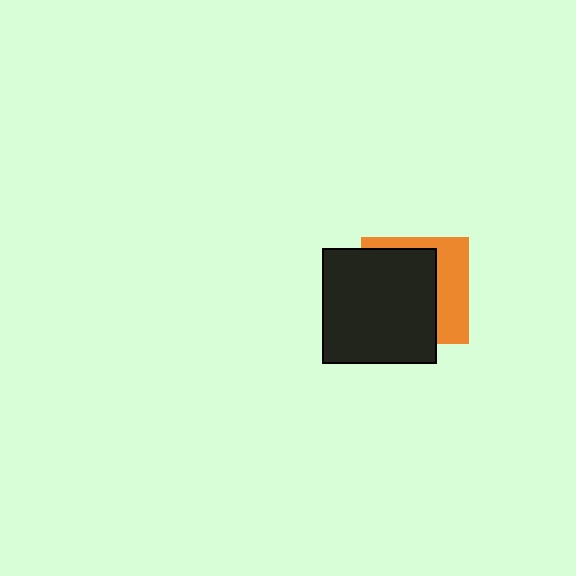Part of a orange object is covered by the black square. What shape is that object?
It is a square.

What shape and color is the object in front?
The object in front is a black square.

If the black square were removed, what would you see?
You would see the complete orange square.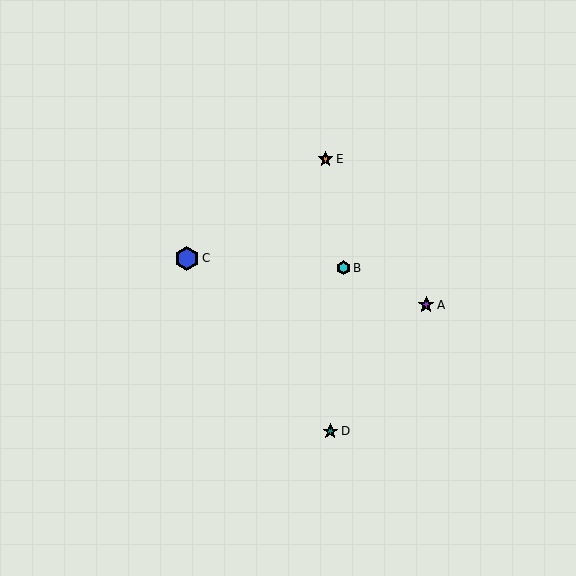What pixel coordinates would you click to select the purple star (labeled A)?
Click at (426, 305) to select the purple star A.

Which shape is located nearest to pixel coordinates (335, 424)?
The teal star (labeled D) at (330, 431) is nearest to that location.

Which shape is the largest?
The blue hexagon (labeled C) is the largest.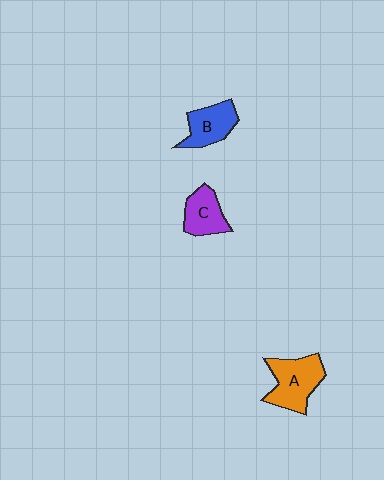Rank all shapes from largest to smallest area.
From largest to smallest: A (orange), B (blue), C (purple).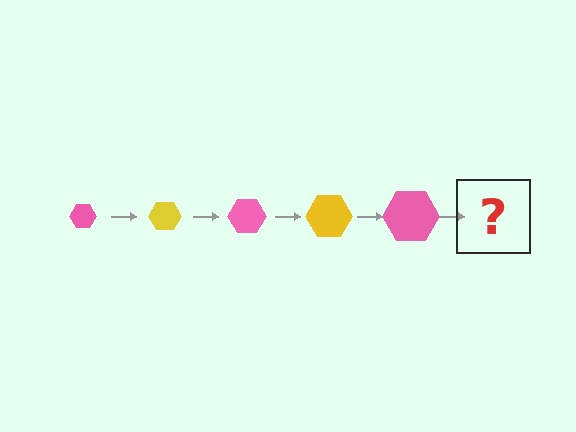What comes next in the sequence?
The next element should be a yellow hexagon, larger than the previous one.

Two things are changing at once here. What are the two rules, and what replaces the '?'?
The two rules are that the hexagon grows larger each step and the color cycles through pink and yellow. The '?' should be a yellow hexagon, larger than the previous one.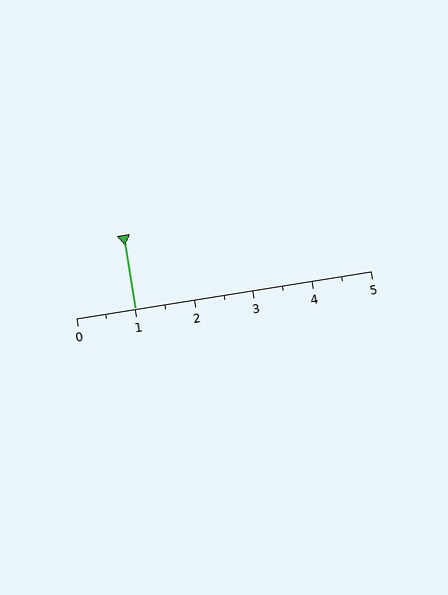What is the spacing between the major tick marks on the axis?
The major ticks are spaced 1 apart.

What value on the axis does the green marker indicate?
The marker indicates approximately 1.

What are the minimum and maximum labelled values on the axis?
The axis runs from 0 to 5.